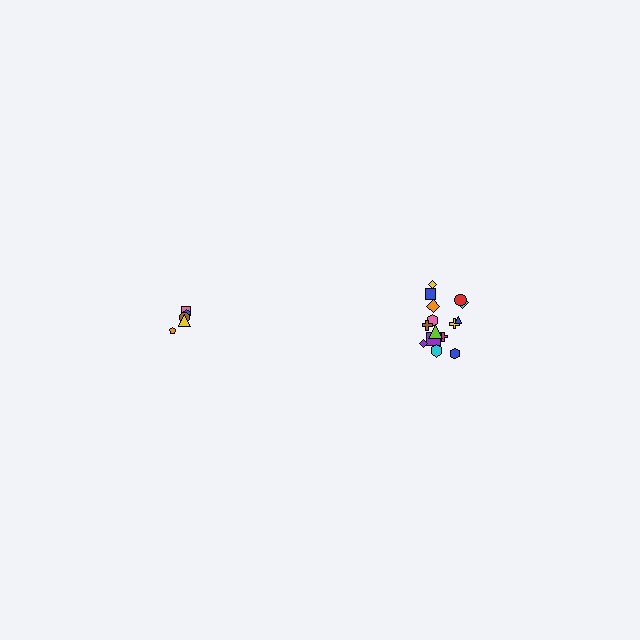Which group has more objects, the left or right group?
The right group.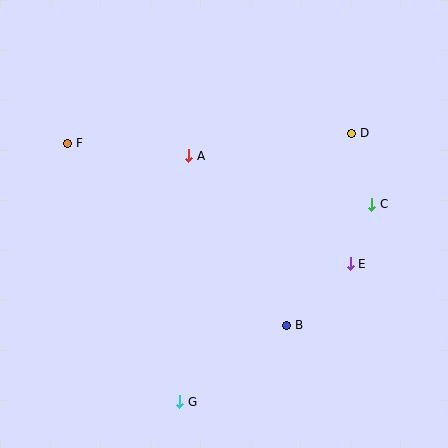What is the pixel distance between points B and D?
The distance between B and D is 202 pixels.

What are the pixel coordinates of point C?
Point C is at (372, 204).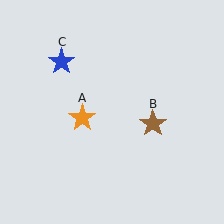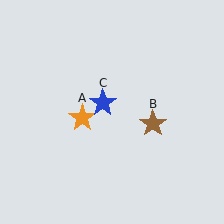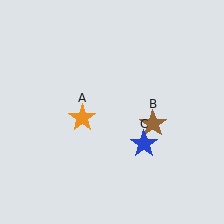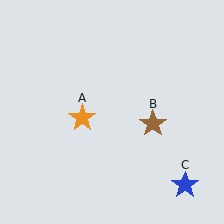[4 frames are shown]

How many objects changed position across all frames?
1 object changed position: blue star (object C).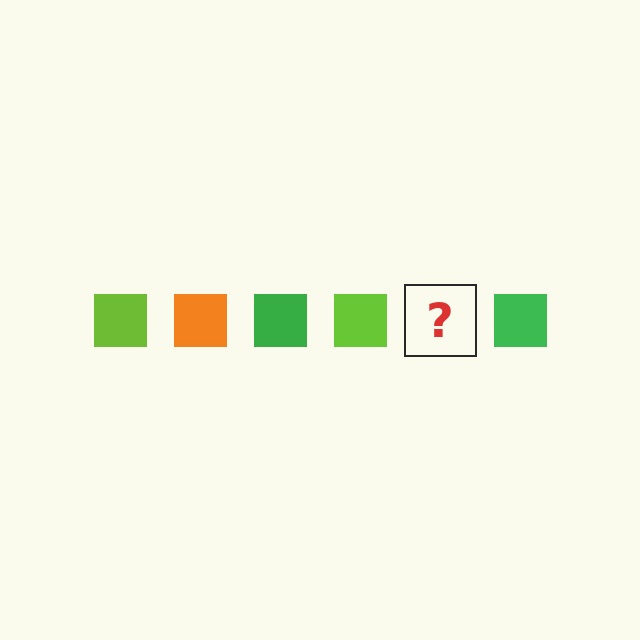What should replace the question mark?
The question mark should be replaced with an orange square.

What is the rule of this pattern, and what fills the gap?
The rule is that the pattern cycles through lime, orange, green squares. The gap should be filled with an orange square.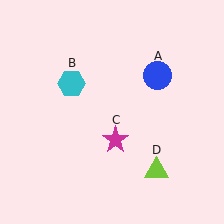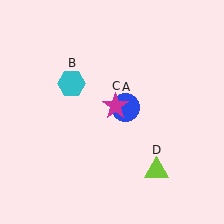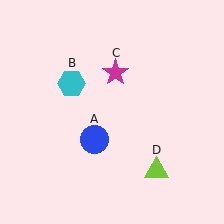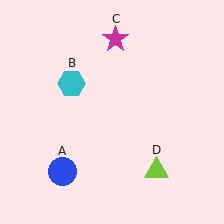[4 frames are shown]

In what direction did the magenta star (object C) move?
The magenta star (object C) moved up.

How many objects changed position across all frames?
2 objects changed position: blue circle (object A), magenta star (object C).